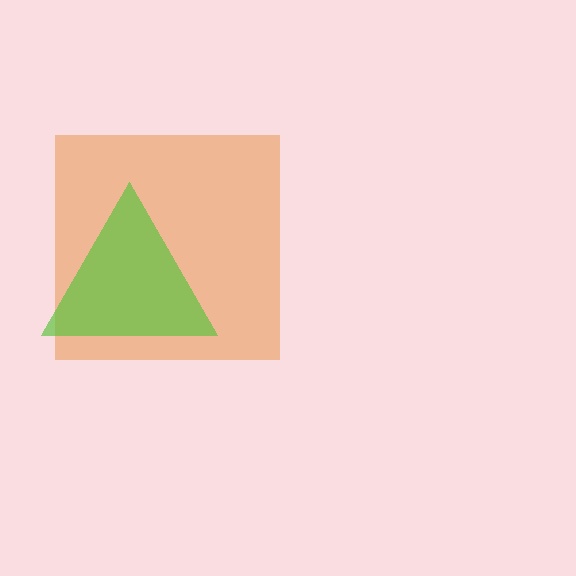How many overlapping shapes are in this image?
There are 2 overlapping shapes in the image.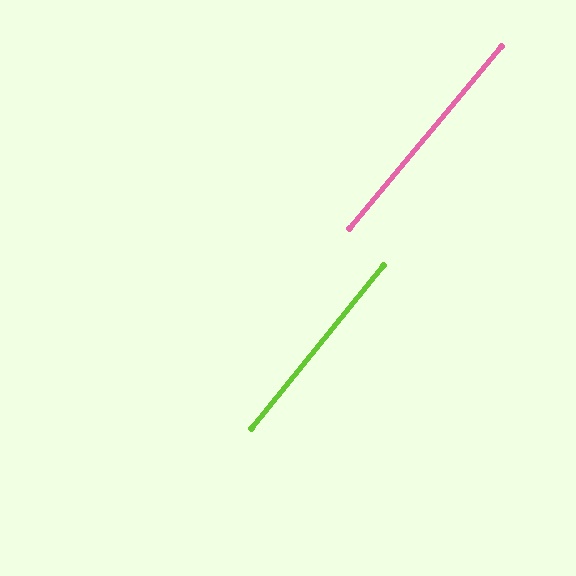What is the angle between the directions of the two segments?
Approximately 1 degree.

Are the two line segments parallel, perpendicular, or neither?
Parallel — their directions differ by only 1.1°.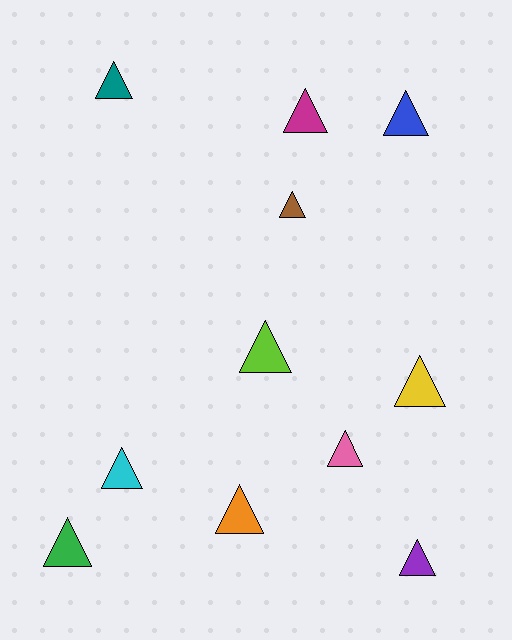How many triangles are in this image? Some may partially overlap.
There are 11 triangles.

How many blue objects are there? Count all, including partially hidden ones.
There is 1 blue object.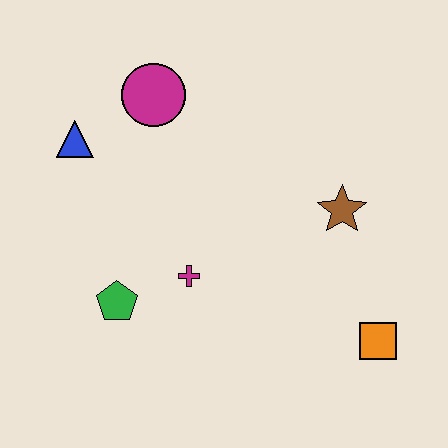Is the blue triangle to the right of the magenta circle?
No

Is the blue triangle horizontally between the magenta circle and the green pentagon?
No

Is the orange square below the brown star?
Yes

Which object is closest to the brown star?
The orange square is closest to the brown star.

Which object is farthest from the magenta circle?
The orange square is farthest from the magenta circle.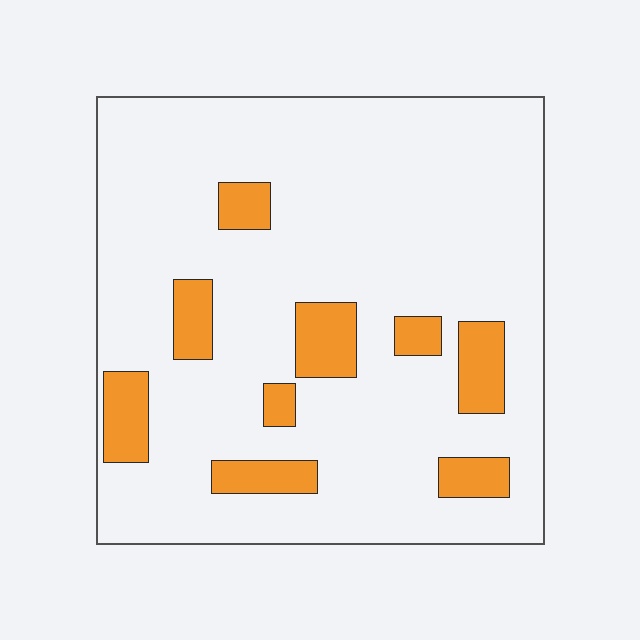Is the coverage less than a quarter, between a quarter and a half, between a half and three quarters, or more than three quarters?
Less than a quarter.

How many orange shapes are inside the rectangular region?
9.